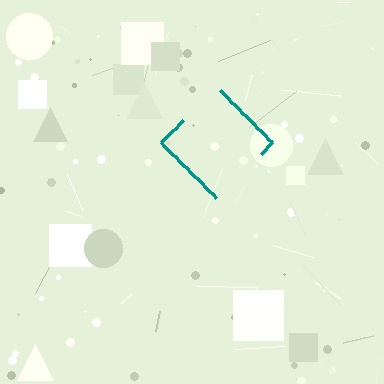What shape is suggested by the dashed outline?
The dashed outline suggests a diamond.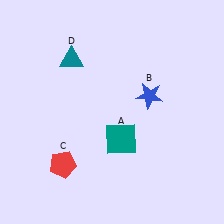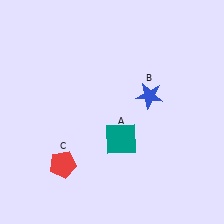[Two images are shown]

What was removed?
The teal triangle (D) was removed in Image 2.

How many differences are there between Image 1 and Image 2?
There is 1 difference between the two images.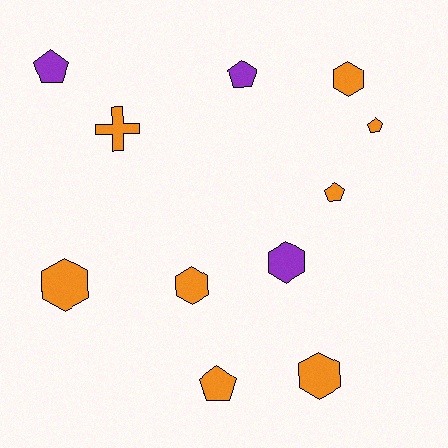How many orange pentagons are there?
There are 3 orange pentagons.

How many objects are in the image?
There are 11 objects.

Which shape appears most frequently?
Hexagon, with 5 objects.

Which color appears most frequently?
Orange, with 8 objects.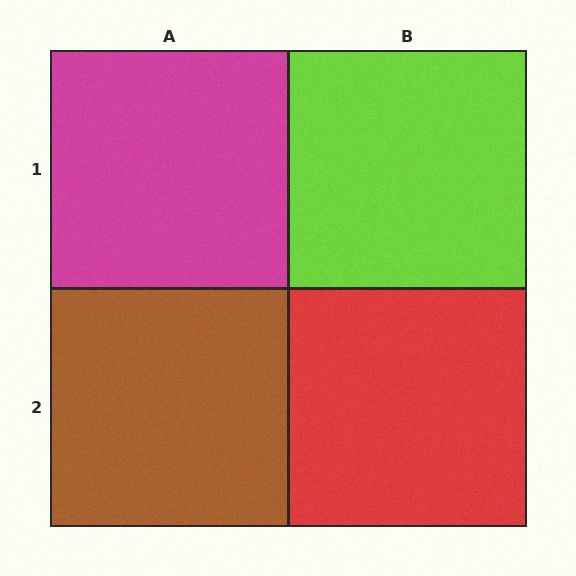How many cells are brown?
1 cell is brown.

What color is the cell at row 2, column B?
Red.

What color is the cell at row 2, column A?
Brown.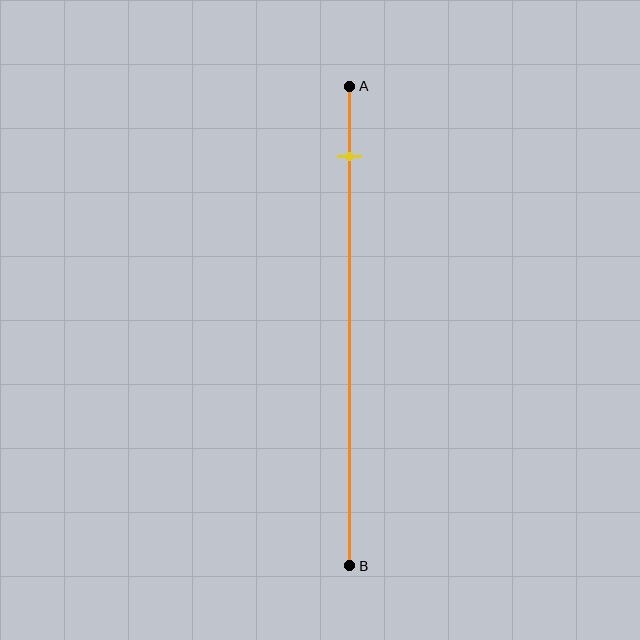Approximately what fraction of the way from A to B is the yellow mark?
The yellow mark is approximately 15% of the way from A to B.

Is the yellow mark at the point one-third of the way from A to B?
No, the mark is at about 15% from A, not at the 33% one-third point.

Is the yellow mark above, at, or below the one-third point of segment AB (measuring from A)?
The yellow mark is above the one-third point of segment AB.